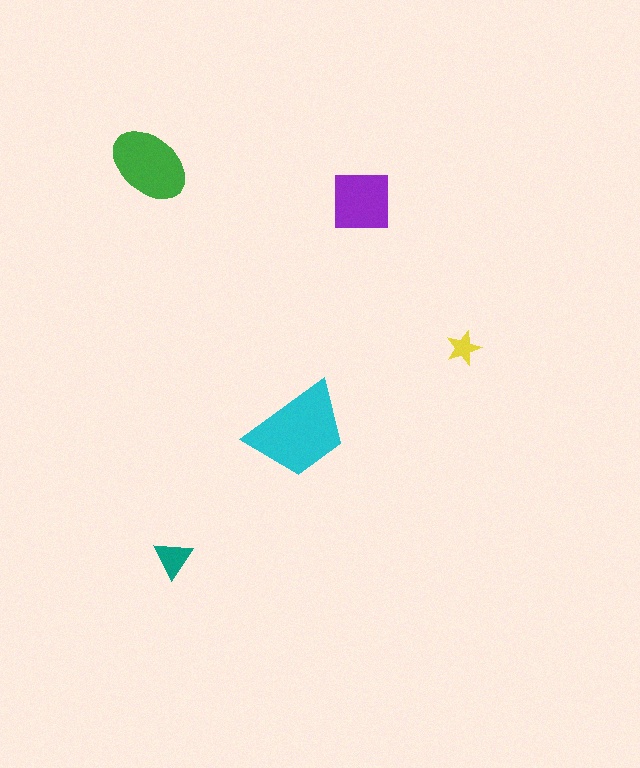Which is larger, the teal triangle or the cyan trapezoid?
The cyan trapezoid.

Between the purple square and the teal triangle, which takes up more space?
The purple square.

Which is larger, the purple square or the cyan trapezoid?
The cyan trapezoid.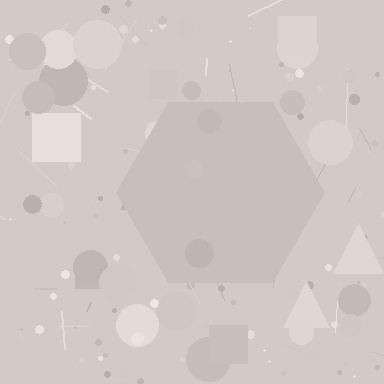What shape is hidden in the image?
A hexagon is hidden in the image.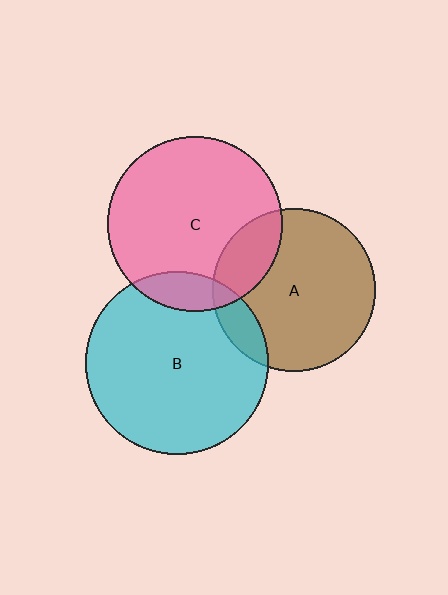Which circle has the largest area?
Circle B (cyan).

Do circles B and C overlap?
Yes.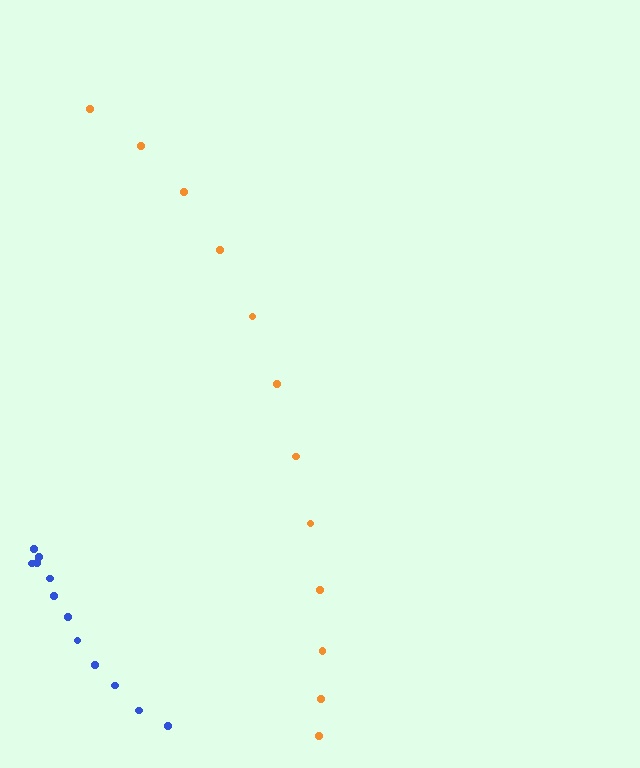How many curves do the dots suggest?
There are 2 distinct paths.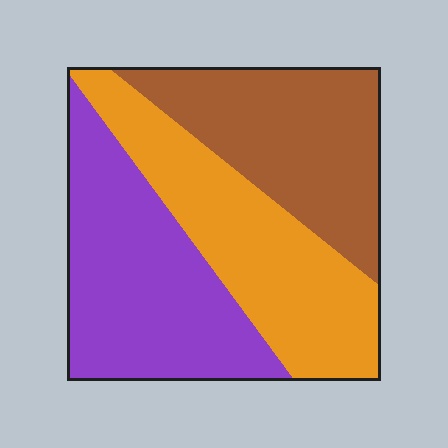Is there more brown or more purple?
Purple.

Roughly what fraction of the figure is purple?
Purple covers around 35% of the figure.